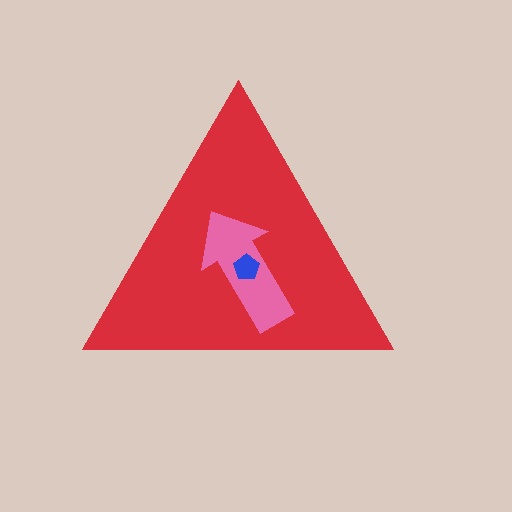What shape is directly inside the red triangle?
The pink arrow.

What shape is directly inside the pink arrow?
The blue pentagon.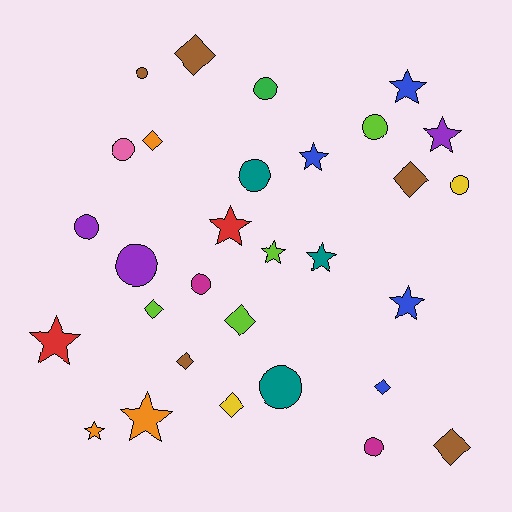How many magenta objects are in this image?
There are 2 magenta objects.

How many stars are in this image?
There are 10 stars.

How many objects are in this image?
There are 30 objects.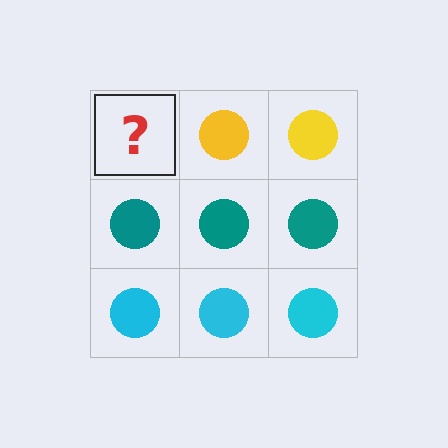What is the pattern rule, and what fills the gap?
The rule is that each row has a consistent color. The gap should be filled with a yellow circle.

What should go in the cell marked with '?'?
The missing cell should contain a yellow circle.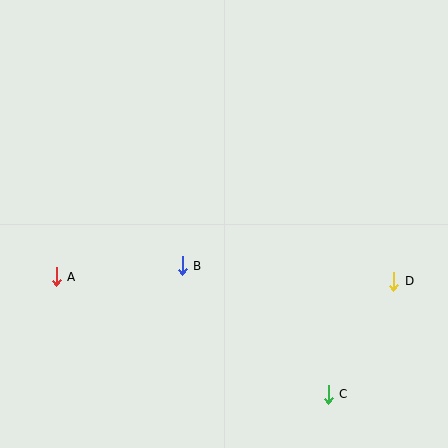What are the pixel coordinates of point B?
Point B is at (182, 266).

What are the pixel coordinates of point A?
Point A is at (56, 277).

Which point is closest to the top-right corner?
Point D is closest to the top-right corner.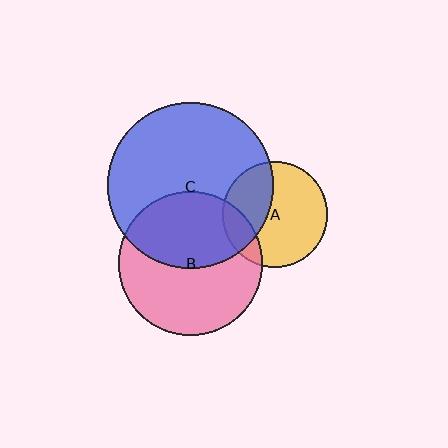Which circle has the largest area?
Circle C (blue).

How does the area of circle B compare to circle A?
Approximately 1.9 times.